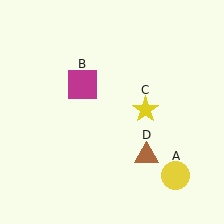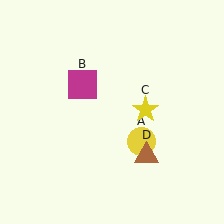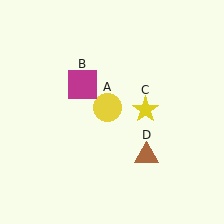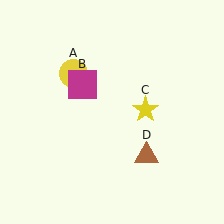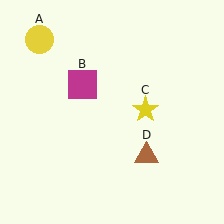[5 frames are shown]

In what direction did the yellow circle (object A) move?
The yellow circle (object A) moved up and to the left.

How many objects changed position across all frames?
1 object changed position: yellow circle (object A).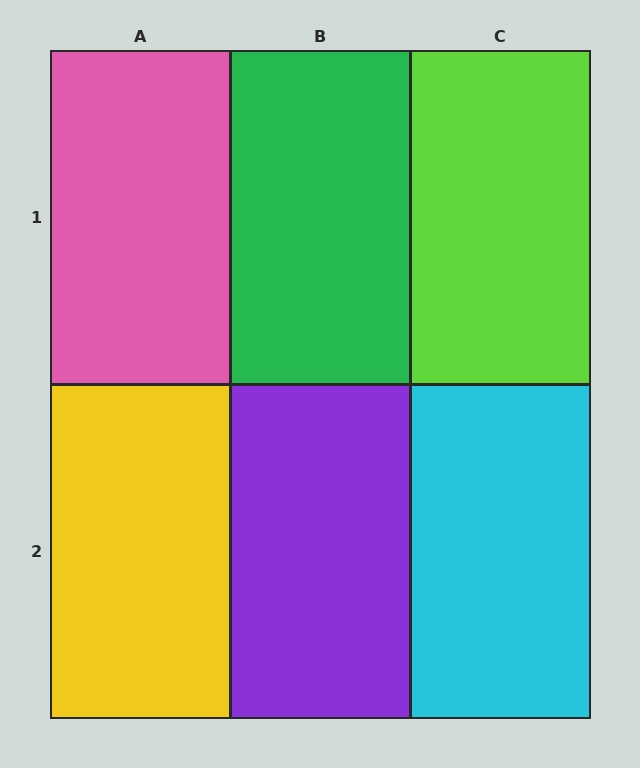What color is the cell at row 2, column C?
Cyan.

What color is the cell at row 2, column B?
Purple.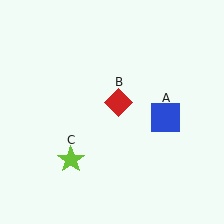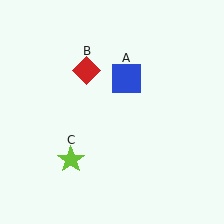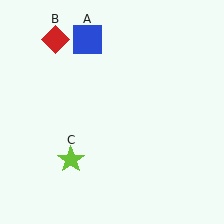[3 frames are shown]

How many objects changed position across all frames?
2 objects changed position: blue square (object A), red diamond (object B).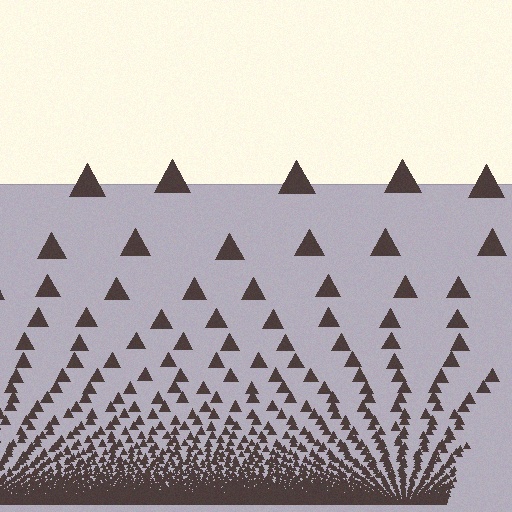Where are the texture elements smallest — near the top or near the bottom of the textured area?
Near the bottom.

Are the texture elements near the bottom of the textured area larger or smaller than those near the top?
Smaller. The gradient is inverted — elements near the bottom are smaller and denser.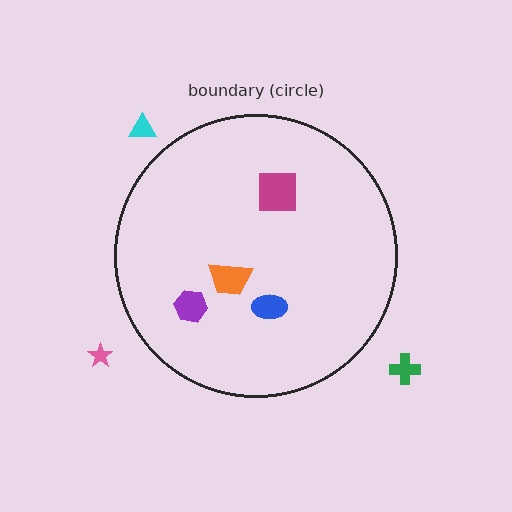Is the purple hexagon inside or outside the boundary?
Inside.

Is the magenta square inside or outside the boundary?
Inside.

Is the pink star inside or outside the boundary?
Outside.